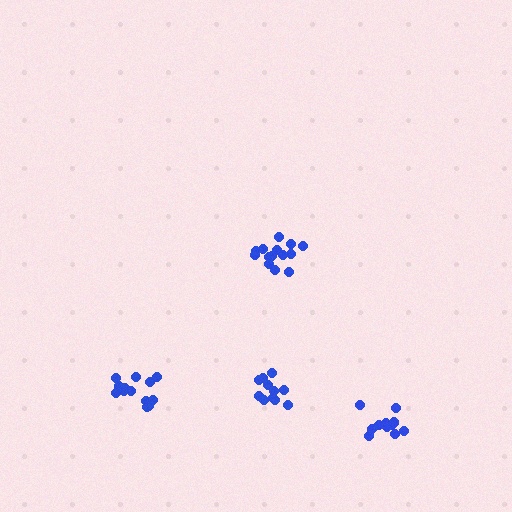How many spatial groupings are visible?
There are 4 spatial groupings.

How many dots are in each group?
Group 1: 14 dots, Group 2: 13 dots, Group 3: 11 dots, Group 4: 11 dots (49 total).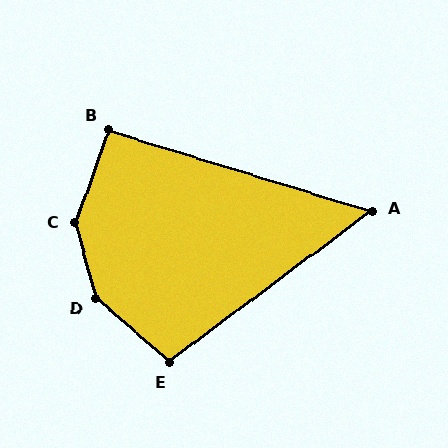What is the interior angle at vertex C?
Approximately 145 degrees (obtuse).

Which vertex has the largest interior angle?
D, at approximately 146 degrees.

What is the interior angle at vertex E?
Approximately 103 degrees (obtuse).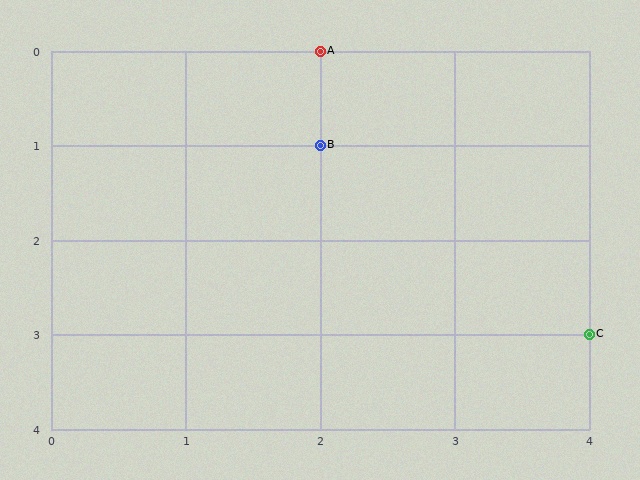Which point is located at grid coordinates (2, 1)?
Point B is at (2, 1).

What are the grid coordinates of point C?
Point C is at grid coordinates (4, 3).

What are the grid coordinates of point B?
Point B is at grid coordinates (2, 1).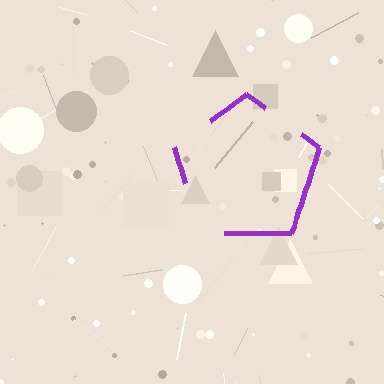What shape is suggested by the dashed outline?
The dashed outline suggests a pentagon.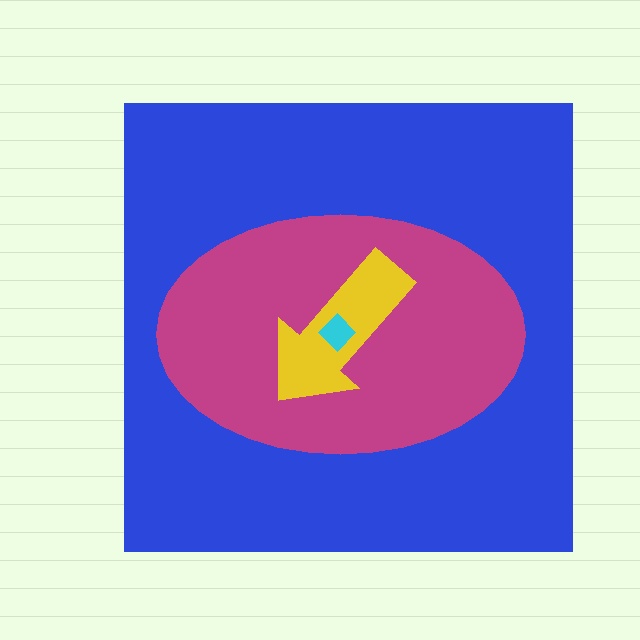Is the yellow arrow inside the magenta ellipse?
Yes.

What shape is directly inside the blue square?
The magenta ellipse.